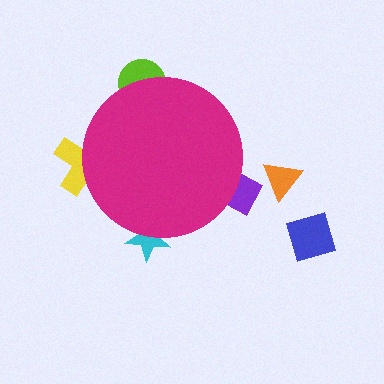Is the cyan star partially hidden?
Yes, the cyan star is partially hidden behind the magenta circle.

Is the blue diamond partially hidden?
No, the blue diamond is fully visible.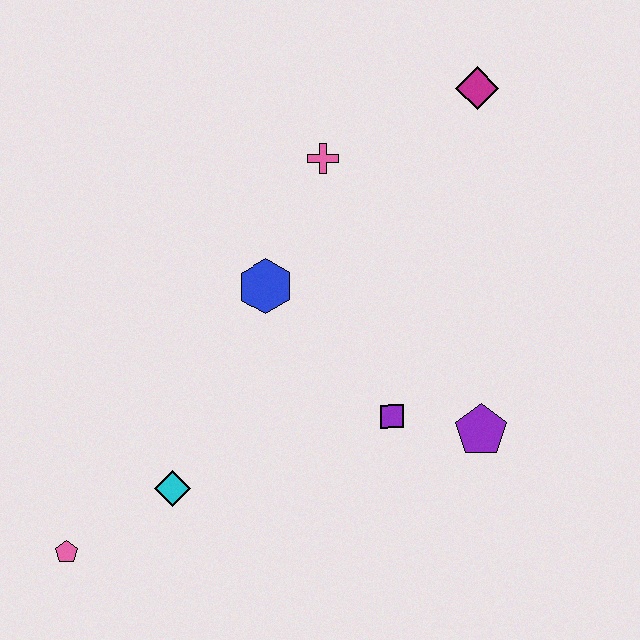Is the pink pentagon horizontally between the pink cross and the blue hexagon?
No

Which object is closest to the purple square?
The purple pentagon is closest to the purple square.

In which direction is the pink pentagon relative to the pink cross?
The pink pentagon is below the pink cross.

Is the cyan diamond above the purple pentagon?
No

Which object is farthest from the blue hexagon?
The pink pentagon is farthest from the blue hexagon.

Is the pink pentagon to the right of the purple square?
No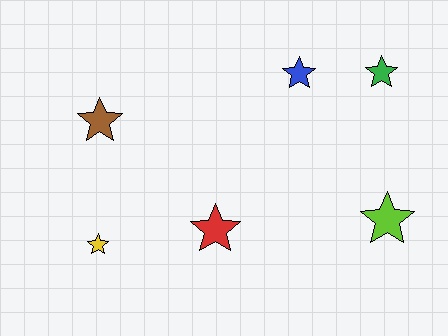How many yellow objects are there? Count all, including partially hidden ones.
There is 1 yellow object.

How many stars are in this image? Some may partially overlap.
There are 6 stars.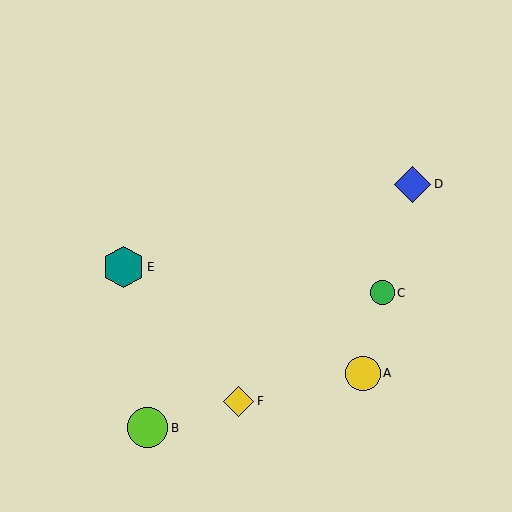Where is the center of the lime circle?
The center of the lime circle is at (148, 428).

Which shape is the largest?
The teal hexagon (labeled E) is the largest.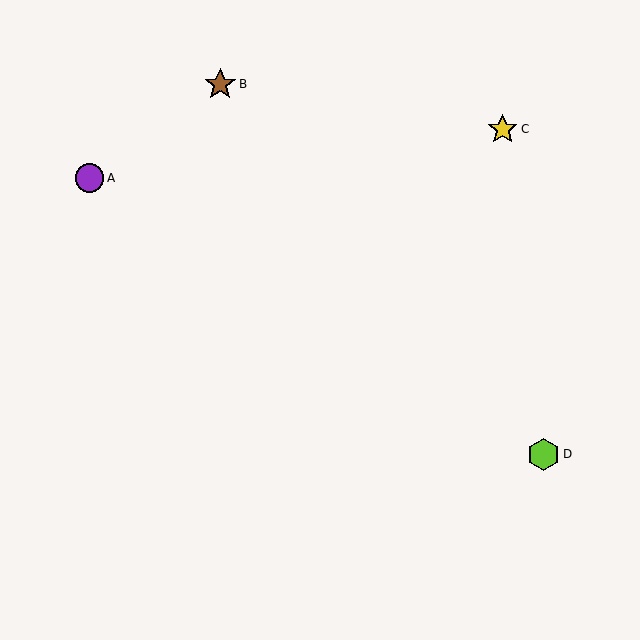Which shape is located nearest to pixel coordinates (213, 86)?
The brown star (labeled B) at (220, 84) is nearest to that location.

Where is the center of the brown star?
The center of the brown star is at (220, 84).